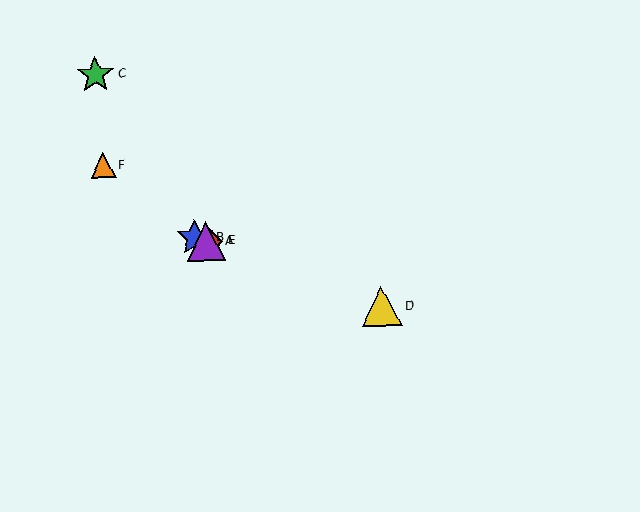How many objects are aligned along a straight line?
4 objects (A, B, D, E) are aligned along a straight line.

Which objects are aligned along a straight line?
Objects A, B, D, E are aligned along a straight line.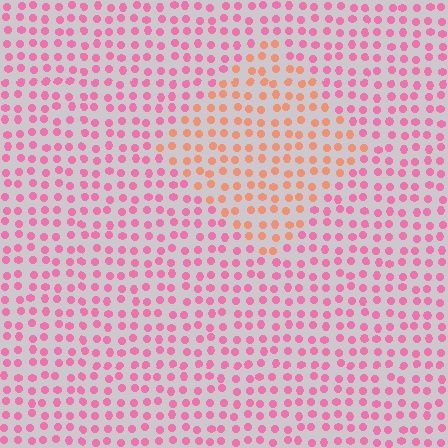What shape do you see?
I see a diamond.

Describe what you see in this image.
The image is filled with small pink elements in a uniform arrangement. A diamond-shaped region is visible where the elements are tinted to a slightly different hue, forming a subtle color boundary.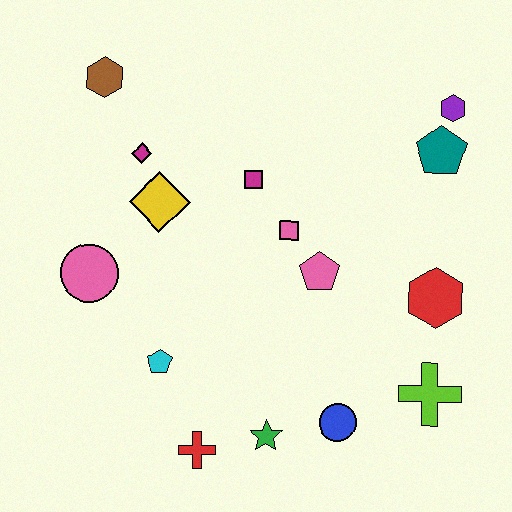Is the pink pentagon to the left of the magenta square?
No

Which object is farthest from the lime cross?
The brown hexagon is farthest from the lime cross.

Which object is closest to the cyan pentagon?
The red cross is closest to the cyan pentagon.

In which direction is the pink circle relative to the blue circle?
The pink circle is to the left of the blue circle.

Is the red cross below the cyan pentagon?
Yes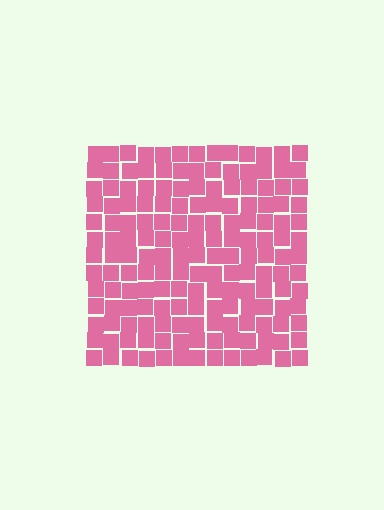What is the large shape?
The large shape is a square.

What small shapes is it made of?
It is made of small squares.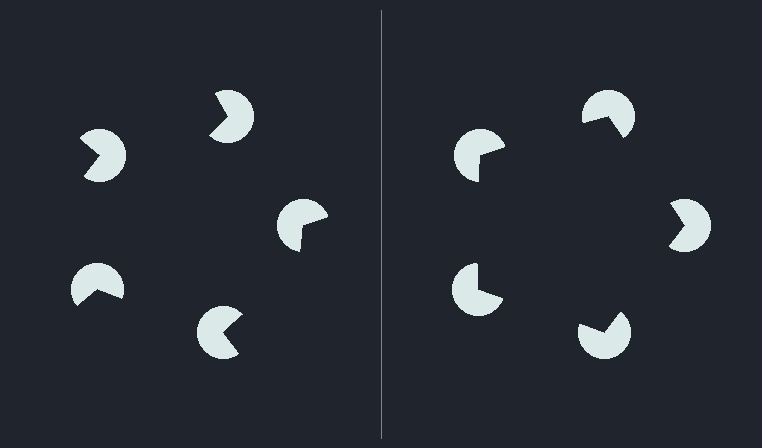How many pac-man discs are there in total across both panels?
10 — 5 on each side.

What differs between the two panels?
The pac-man discs are positioned identically on both sides; only the wedge orientations differ. On the right they align to a pentagon; on the left they are misaligned.